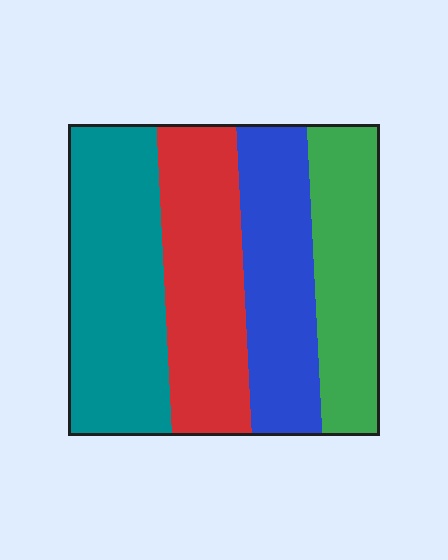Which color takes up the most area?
Teal, at roughly 30%.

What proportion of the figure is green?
Green takes up about one fifth (1/5) of the figure.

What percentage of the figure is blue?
Blue covers around 25% of the figure.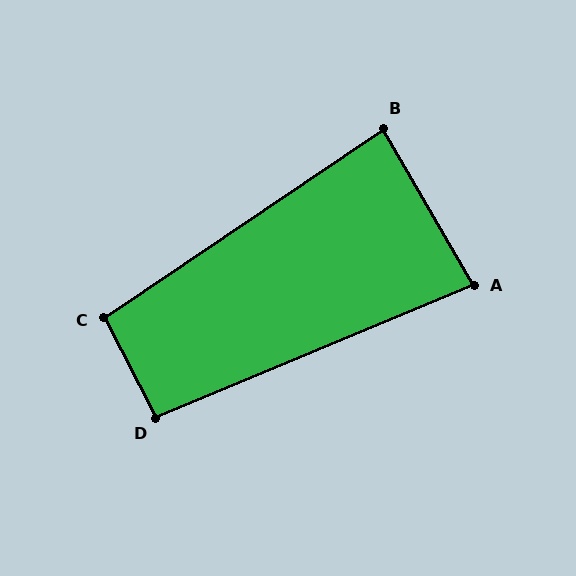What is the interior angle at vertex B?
Approximately 86 degrees (approximately right).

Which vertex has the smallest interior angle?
A, at approximately 83 degrees.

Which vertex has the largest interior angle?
C, at approximately 97 degrees.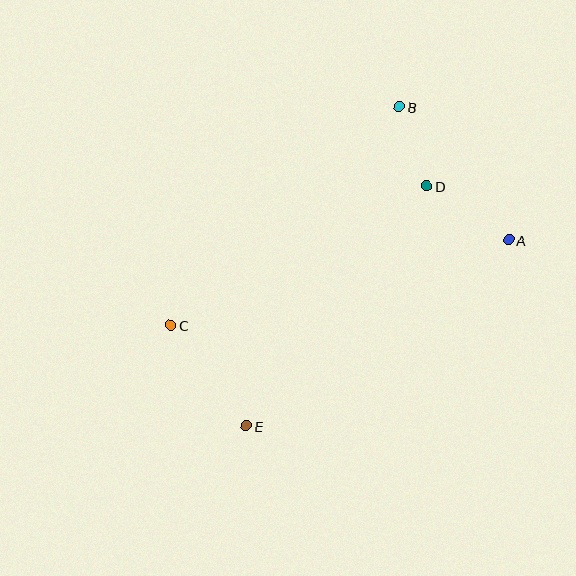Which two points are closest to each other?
Points B and D are closest to each other.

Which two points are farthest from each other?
Points B and E are farthest from each other.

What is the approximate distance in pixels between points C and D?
The distance between C and D is approximately 291 pixels.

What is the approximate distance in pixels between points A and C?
The distance between A and C is approximately 349 pixels.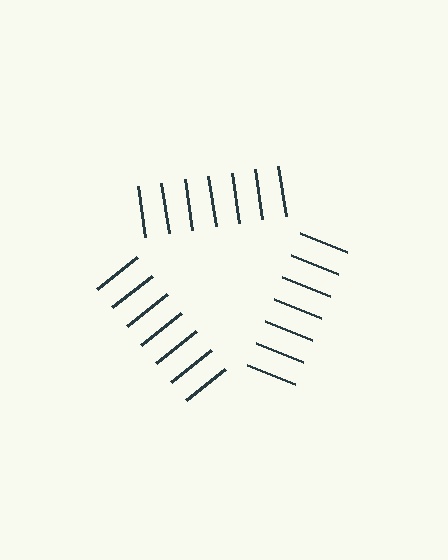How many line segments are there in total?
21 — 7 along each of the 3 edges.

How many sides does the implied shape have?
3 sides — the line-ends trace a triangle.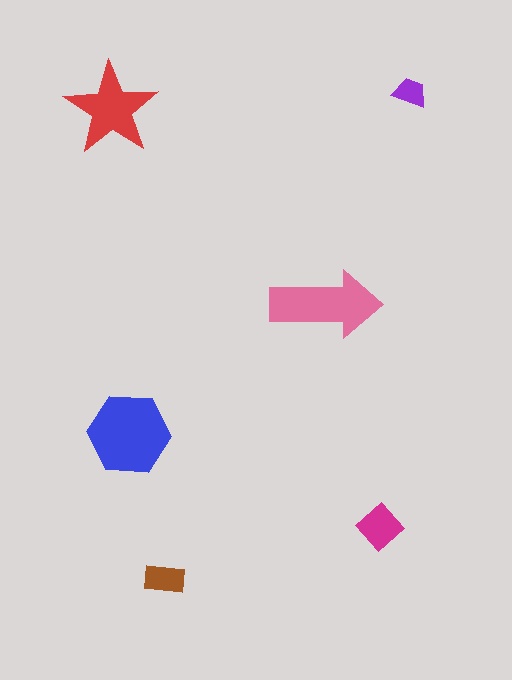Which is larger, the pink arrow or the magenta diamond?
The pink arrow.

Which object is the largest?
The blue hexagon.